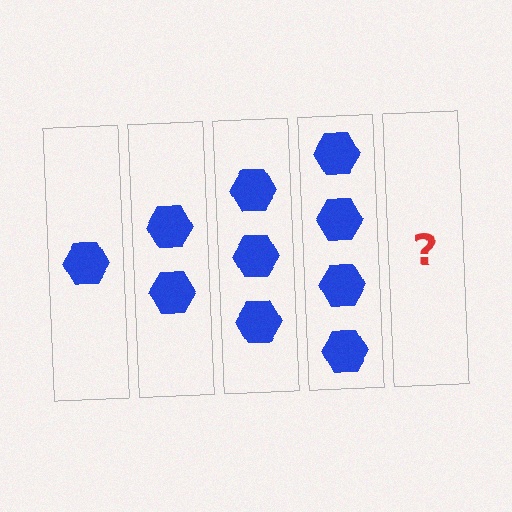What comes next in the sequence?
The next element should be 5 hexagons.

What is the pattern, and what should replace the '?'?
The pattern is that each step adds one more hexagon. The '?' should be 5 hexagons.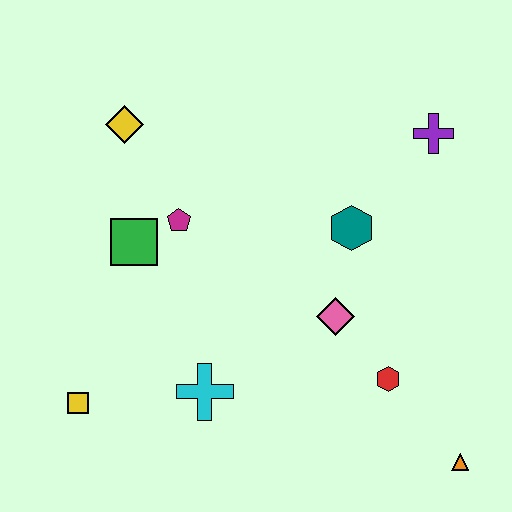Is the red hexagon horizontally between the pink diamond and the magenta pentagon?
No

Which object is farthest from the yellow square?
The purple cross is farthest from the yellow square.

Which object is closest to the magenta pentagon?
The green square is closest to the magenta pentagon.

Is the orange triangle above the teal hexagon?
No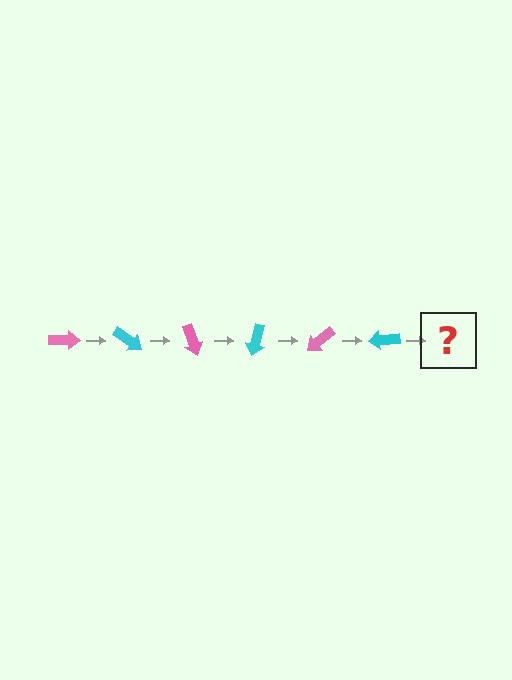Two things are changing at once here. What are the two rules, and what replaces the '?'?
The two rules are that it rotates 35 degrees each step and the color cycles through pink and cyan. The '?' should be a pink arrow, rotated 210 degrees from the start.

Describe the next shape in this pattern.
It should be a pink arrow, rotated 210 degrees from the start.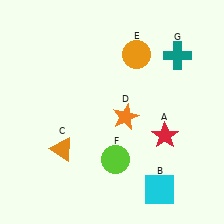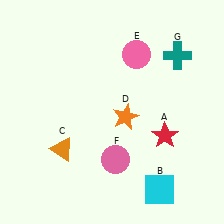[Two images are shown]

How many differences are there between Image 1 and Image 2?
There are 2 differences between the two images.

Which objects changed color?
E changed from orange to pink. F changed from lime to pink.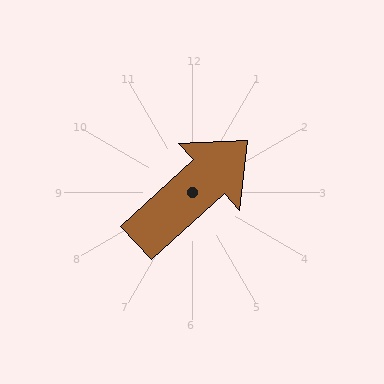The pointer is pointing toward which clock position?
Roughly 2 o'clock.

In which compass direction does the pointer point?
Northeast.